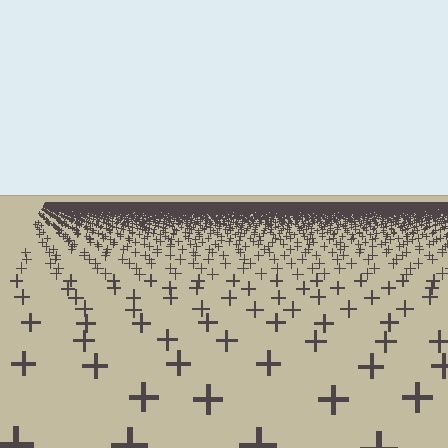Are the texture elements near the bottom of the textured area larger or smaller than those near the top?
Larger. Near the bottom, elements are closer to the viewer and appear at a bigger on-screen size.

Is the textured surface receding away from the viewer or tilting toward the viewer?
The surface is receding away from the viewer. Texture elements get smaller and denser toward the top.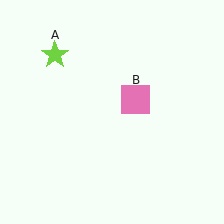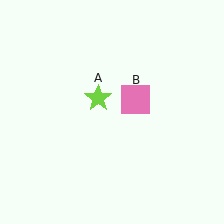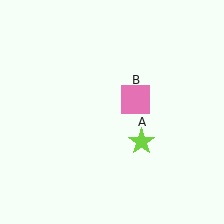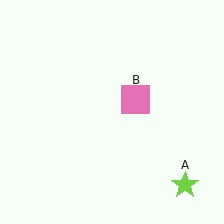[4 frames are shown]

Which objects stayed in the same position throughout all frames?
Pink square (object B) remained stationary.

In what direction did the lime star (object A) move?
The lime star (object A) moved down and to the right.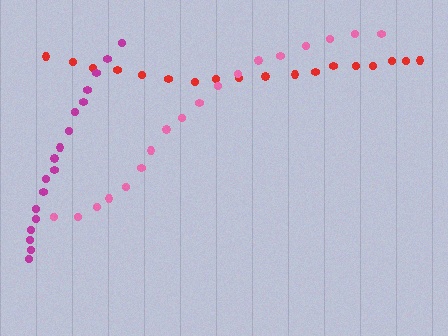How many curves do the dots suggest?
There are 3 distinct paths.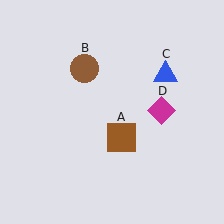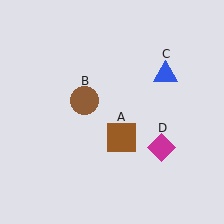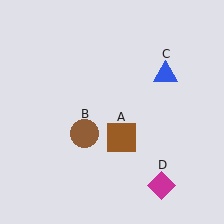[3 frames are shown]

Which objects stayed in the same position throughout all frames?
Brown square (object A) and blue triangle (object C) remained stationary.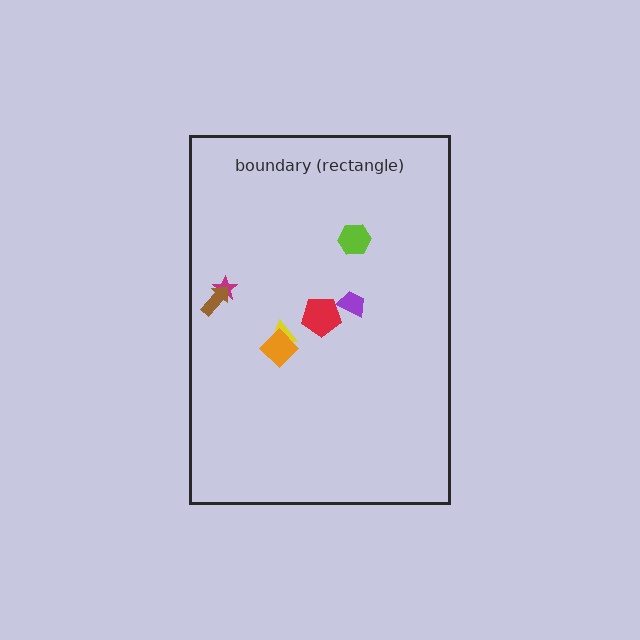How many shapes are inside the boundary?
7 inside, 0 outside.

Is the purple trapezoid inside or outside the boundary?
Inside.